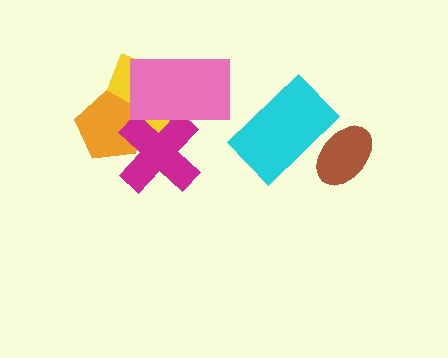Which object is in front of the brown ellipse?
The cyan rectangle is in front of the brown ellipse.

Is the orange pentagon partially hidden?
Yes, it is partially covered by another shape.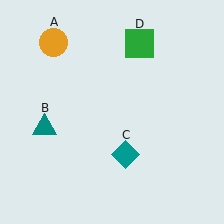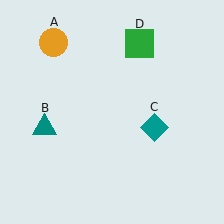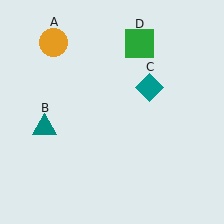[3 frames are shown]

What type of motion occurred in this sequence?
The teal diamond (object C) rotated counterclockwise around the center of the scene.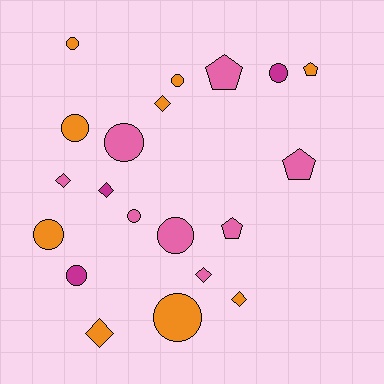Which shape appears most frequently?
Circle, with 10 objects.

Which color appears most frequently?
Orange, with 9 objects.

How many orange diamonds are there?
There are 3 orange diamonds.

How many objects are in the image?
There are 20 objects.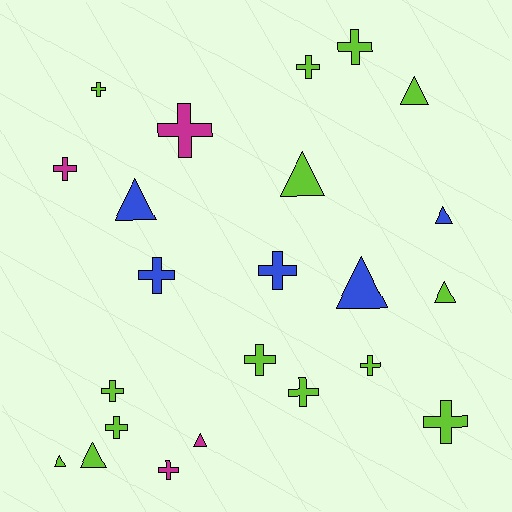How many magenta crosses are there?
There are 3 magenta crosses.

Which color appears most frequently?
Lime, with 14 objects.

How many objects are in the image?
There are 23 objects.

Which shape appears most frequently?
Cross, with 14 objects.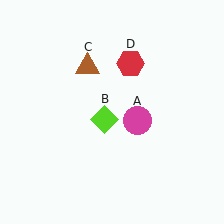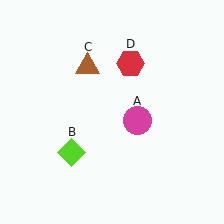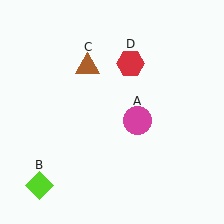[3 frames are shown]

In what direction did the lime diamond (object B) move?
The lime diamond (object B) moved down and to the left.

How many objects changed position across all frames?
1 object changed position: lime diamond (object B).